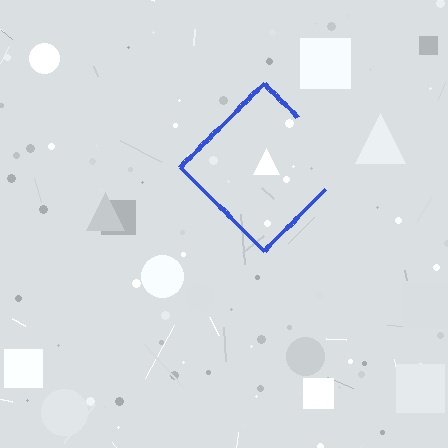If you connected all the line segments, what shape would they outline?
They would outline a diamond.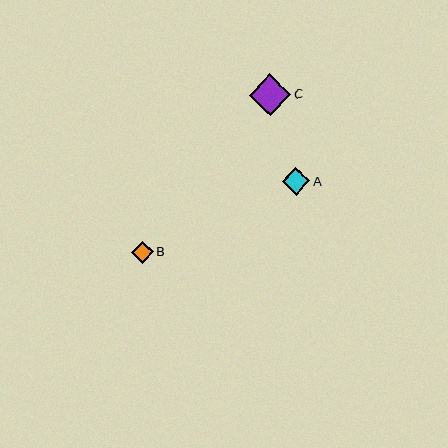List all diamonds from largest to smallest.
From largest to smallest: C, A, B.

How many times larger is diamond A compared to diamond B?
Diamond A is approximately 1.2 times the size of diamond B.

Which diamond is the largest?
Diamond C is the largest with a size of approximately 41 pixels.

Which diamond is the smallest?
Diamond B is the smallest with a size of approximately 22 pixels.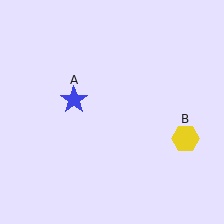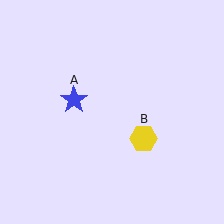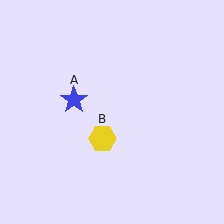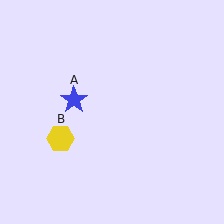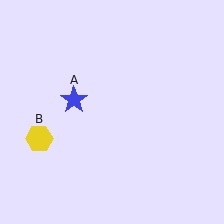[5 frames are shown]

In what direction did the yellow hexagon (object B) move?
The yellow hexagon (object B) moved left.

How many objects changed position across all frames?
1 object changed position: yellow hexagon (object B).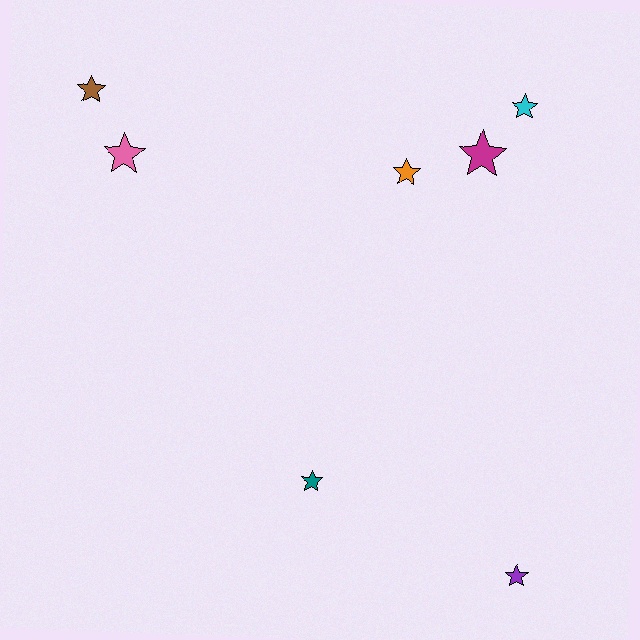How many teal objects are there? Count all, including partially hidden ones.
There is 1 teal object.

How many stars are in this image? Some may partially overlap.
There are 7 stars.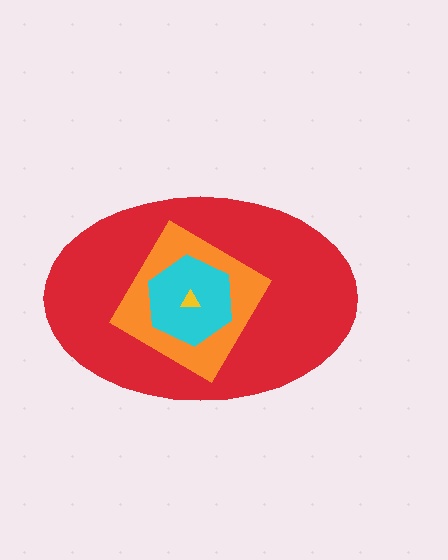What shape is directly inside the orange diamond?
The cyan hexagon.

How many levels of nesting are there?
4.